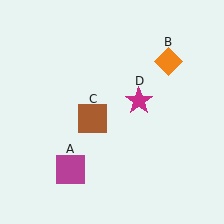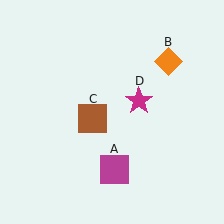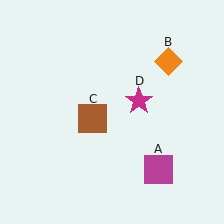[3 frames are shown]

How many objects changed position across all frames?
1 object changed position: magenta square (object A).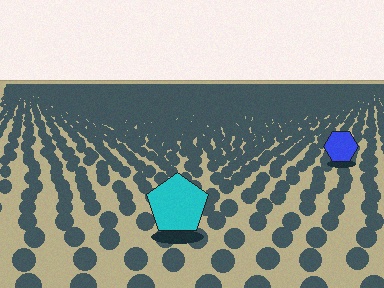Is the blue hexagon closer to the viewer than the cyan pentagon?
No. The cyan pentagon is closer — you can tell from the texture gradient: the ground texture is coarser near it.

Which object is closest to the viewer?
The cyan pentagon is closest. The texture marks near it are larger and more spread out.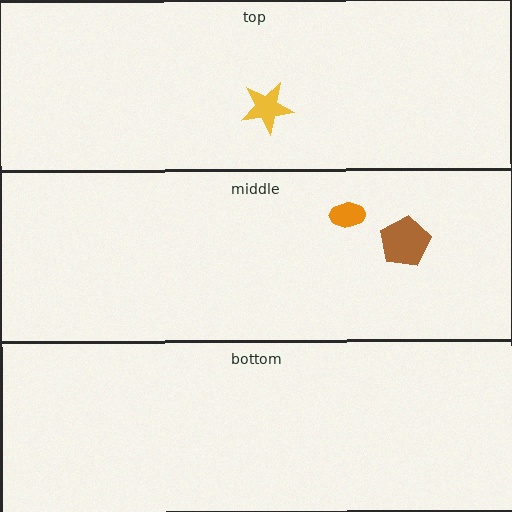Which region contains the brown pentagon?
The middle region.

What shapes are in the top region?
The yellow star.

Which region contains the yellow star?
The top region.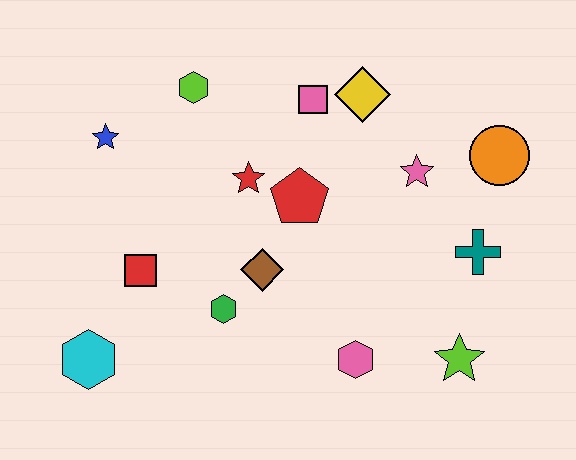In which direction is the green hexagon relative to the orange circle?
The green hexagon is to the left of the orange circle.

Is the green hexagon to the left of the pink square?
Yes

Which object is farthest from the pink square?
The cyan hexagon is farthest from the pink square.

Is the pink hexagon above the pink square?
No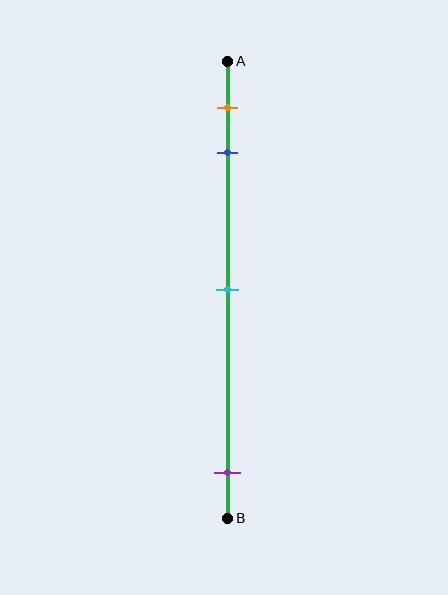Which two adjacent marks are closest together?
The orange and blue marks are the closest adjacent pair.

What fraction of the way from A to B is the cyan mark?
The cyan mark is approximately 50% (0.5) of the way from A to B.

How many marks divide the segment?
There are 4 marks dividing the segment.